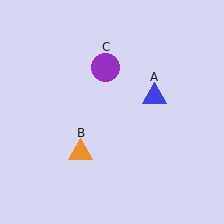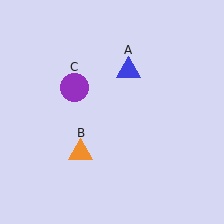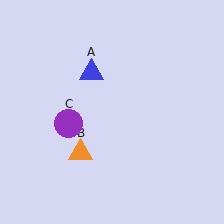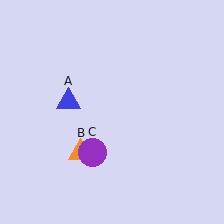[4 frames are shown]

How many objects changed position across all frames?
2 objects changed position: blue triangle (object A), purple circle (object C).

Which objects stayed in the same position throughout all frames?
Orange triangle (object B) remained stationary.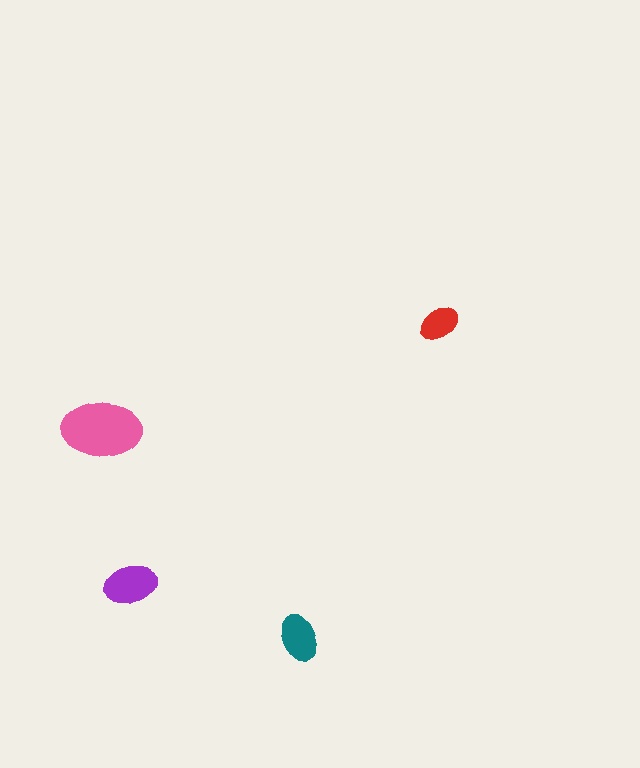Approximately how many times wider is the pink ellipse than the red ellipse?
About 2 times wider.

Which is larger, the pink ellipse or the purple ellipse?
The pink one.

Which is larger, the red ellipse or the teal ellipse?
The teal one.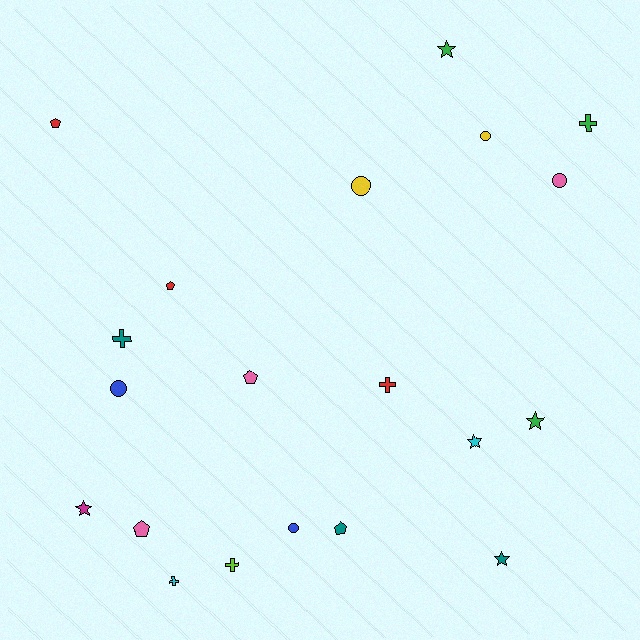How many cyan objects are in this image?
There are 2 cyan objects.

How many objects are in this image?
There are 20 objects.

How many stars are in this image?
There are 5 stars.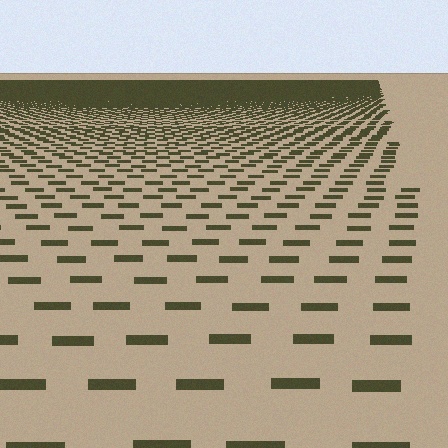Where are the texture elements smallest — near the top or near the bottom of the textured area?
Near the top.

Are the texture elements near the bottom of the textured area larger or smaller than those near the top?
Larger. Near the bottom, elements are closer to the viewer and appear at a bigger on-screen size.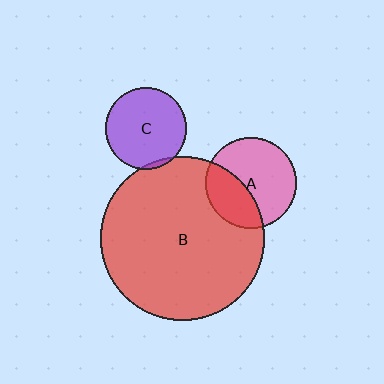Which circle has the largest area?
Circle B (red).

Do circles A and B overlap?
Yes.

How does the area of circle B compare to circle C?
Approximately 4.1 times.